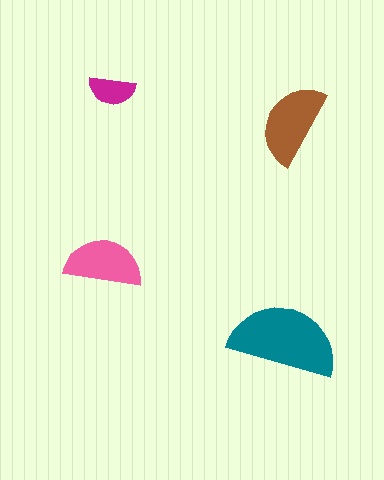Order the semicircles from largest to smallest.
the teal one, the brown one, the pink one, the magenta one.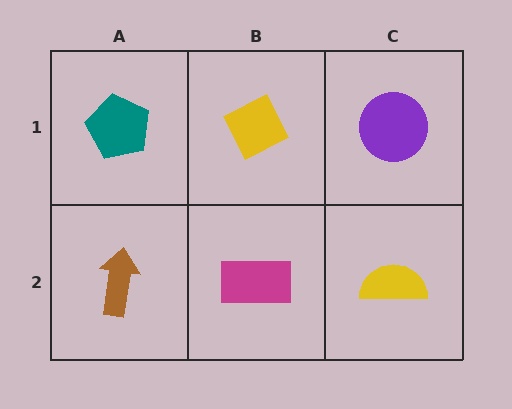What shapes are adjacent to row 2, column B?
A yellow diamond (row 1, column B), a brown arrow (row 2, column A), a yellow semicircle (row 2, column C).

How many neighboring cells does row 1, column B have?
3.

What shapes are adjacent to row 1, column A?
A brown arrow (row 2, column A), a yellow diamond (row 1, column B).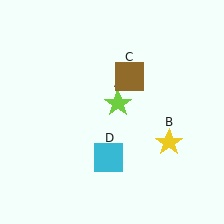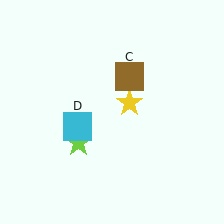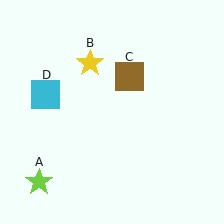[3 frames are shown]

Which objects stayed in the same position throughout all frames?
Brown square (object C) remained stationary.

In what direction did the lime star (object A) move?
The lime star (object A) moved down and to the left.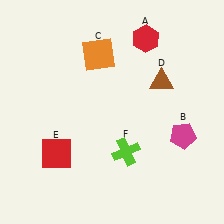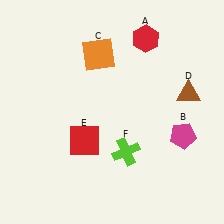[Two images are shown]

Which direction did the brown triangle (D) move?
The brown triangle (D) moved right.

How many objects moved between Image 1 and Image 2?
2 objects moved between the two images.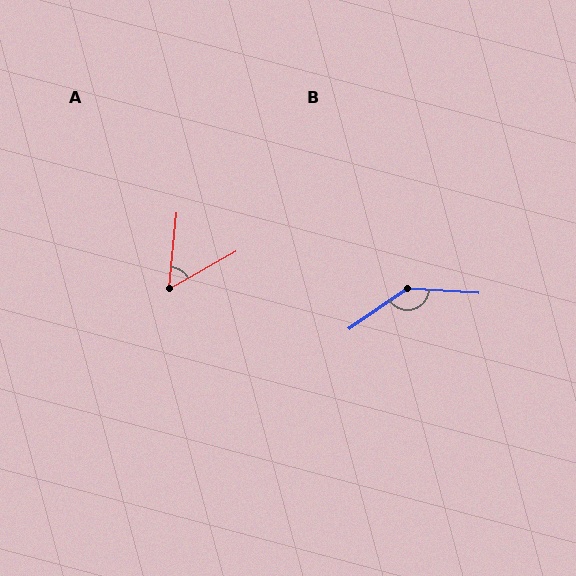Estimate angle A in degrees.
Approximately 55 degrees.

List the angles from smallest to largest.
A (55°), B (142°).